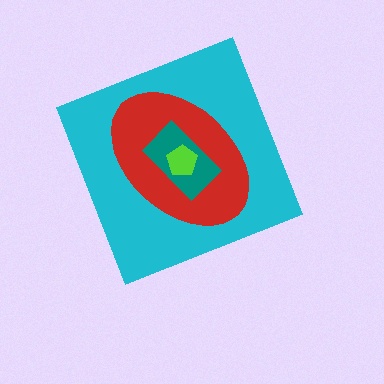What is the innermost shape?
The lime pentagon.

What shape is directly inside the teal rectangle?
The lime pentagon.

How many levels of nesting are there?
4.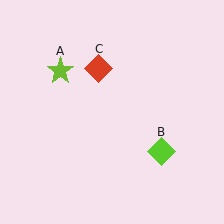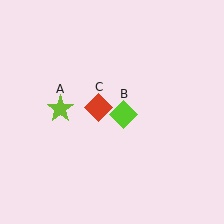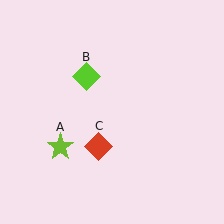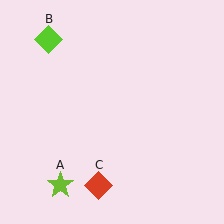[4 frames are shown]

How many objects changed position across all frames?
3 objects changed position: lime star (object A), lime diamond (object B), red diamond (object C).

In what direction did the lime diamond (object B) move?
The lime diamond (object B) moved up and to the left.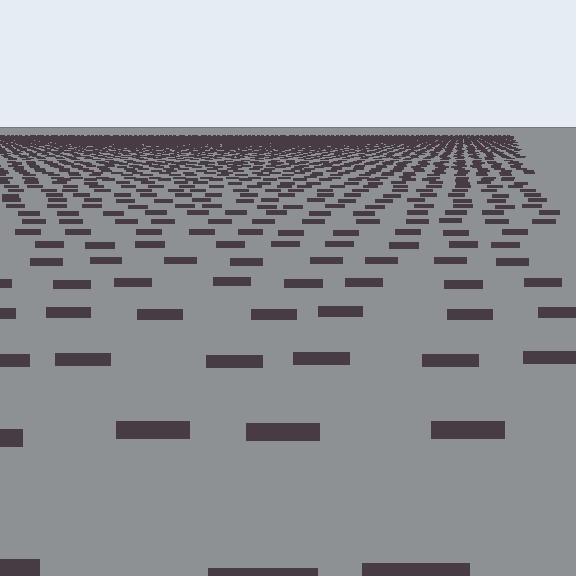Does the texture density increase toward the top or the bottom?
Density increases toward the top.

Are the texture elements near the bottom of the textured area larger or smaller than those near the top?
Larger. Near the bottom, elements are closer to the viewer and appear at a bigger on-screen size.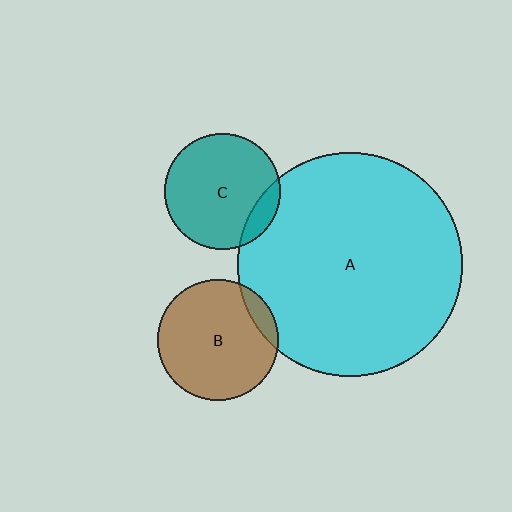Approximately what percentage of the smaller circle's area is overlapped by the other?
Approximately 10%.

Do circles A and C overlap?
Yes.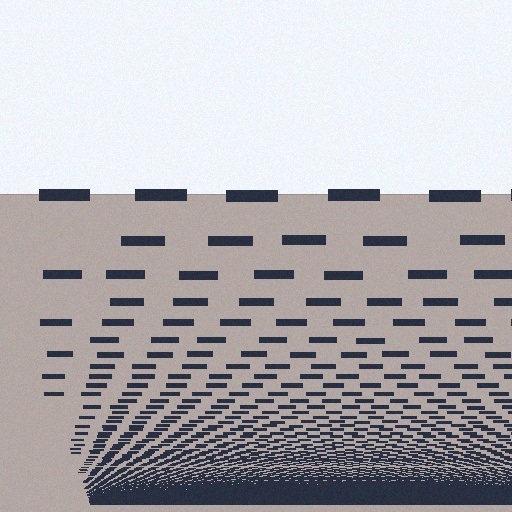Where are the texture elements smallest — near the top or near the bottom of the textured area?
Near the bottom.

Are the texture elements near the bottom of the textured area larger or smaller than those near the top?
Smaller. The gradient is inverted — elements near the bottom are smaller and denser.